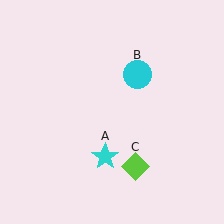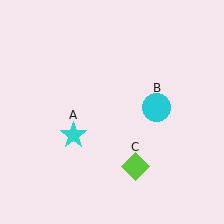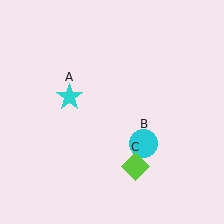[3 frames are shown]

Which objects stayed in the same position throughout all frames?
Lime diamond (object C) remained stationary.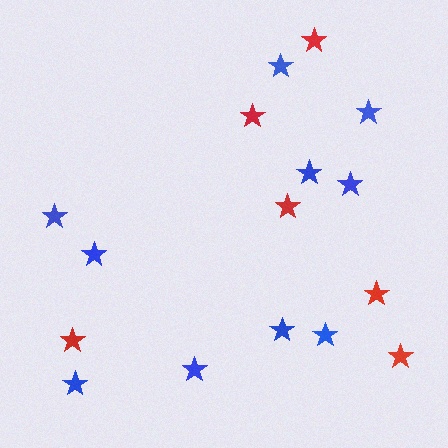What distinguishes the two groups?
There are 2 groups: one group of blue stars (10) and one group of red stars (6).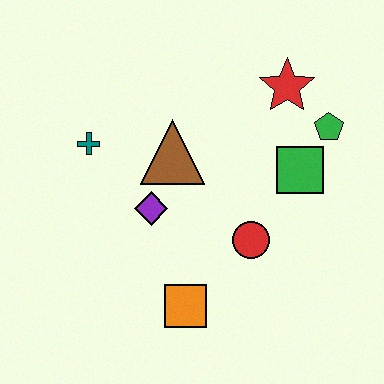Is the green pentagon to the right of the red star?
Yes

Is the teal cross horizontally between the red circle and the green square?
No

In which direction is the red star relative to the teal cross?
The red star is to the right of the teal cross.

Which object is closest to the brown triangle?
The purple diamond is closest to the brown triangle.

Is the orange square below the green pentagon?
Yes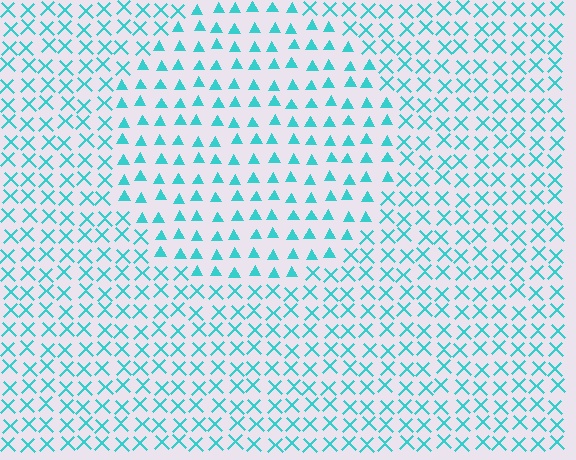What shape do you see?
I see a circle.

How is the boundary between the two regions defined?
The boundary is defined by a change in element shape: triangles inside vs. X marks outside. All elements share the same color and spacing.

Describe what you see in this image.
The image is filled with small cyan elements arranged in a uniform grid. A circle-shaped region contains triangles, while the surrounding area contains X marks. The boundary is defined purely by the change in element shape.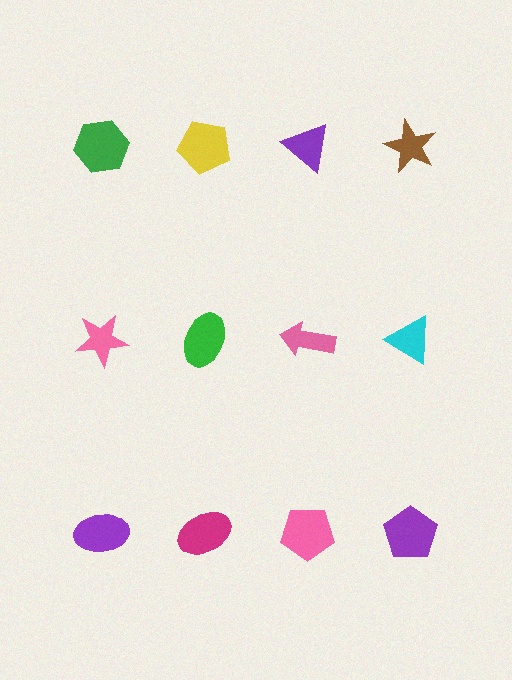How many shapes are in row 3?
4 shapes.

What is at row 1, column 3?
A purple triangle.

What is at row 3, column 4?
A purple pentagon.